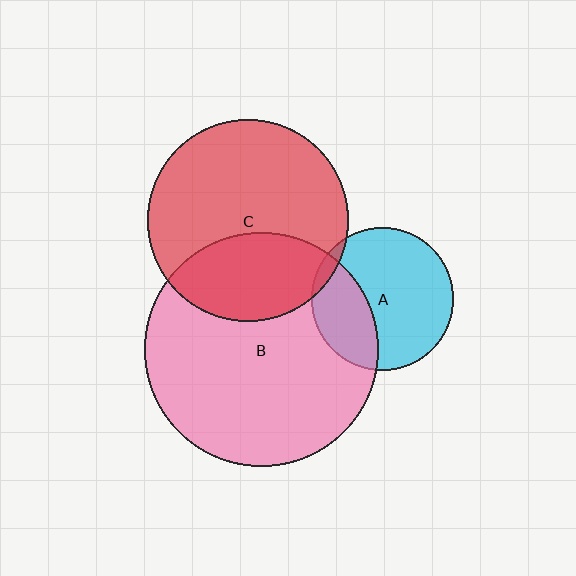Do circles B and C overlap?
Yes.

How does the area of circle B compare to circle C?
Approximately 1.4 times.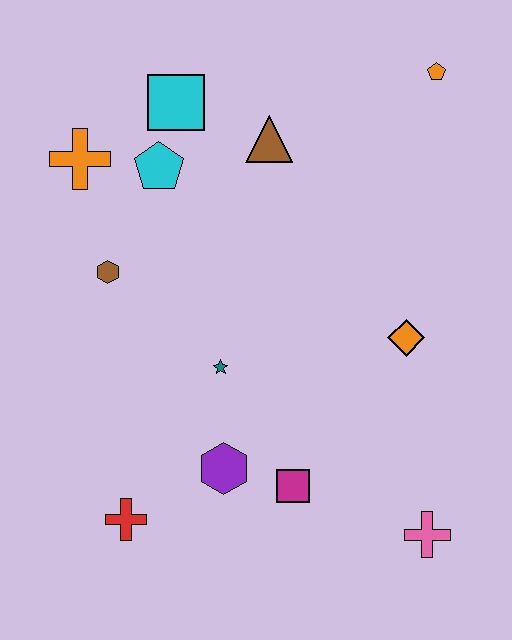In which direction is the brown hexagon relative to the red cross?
The brown hexagon is above the red cross.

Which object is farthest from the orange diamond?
The orange cross is farthest from the orange diamond.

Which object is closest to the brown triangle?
The cyan square is closest to the brown triangle.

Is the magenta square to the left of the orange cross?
No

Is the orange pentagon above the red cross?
Yes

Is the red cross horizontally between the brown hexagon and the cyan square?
Yes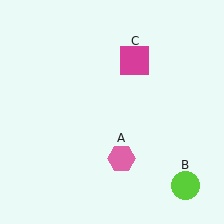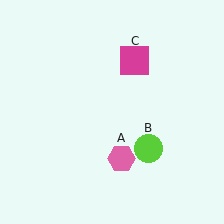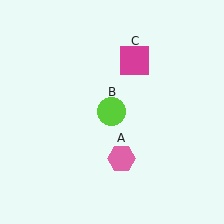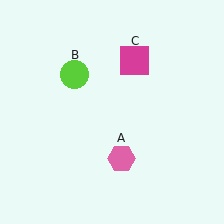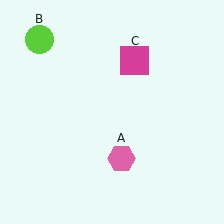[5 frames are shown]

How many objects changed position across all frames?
1 object changed position: lime circle (object B).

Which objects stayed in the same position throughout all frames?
Pink hexagon (object A) and magenta square (object C) remained stationary.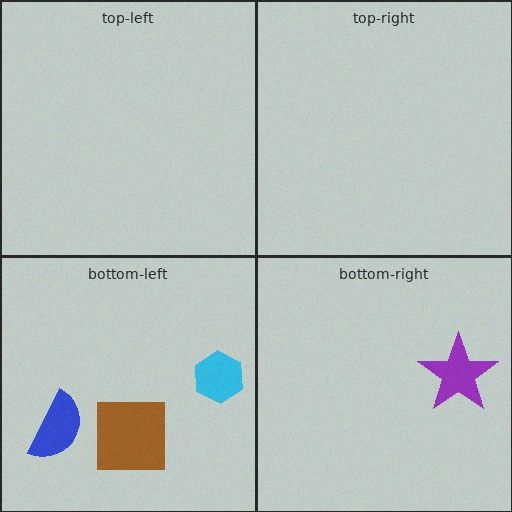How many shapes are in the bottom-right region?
1.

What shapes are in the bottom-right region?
The purple star.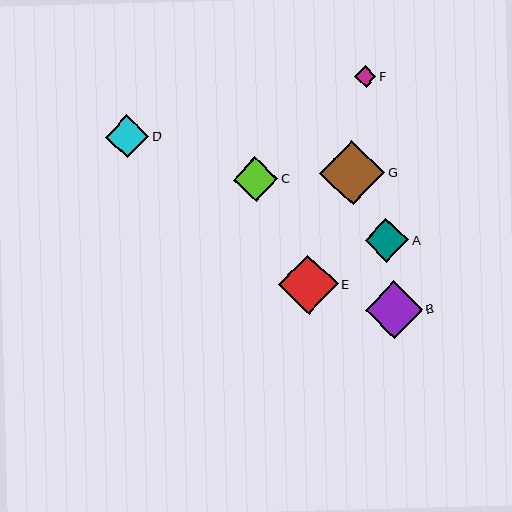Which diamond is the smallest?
Diamond F is the smallest with a size of approximately 22 pixels.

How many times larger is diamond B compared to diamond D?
Diamond B is approximately 1.3 times the size of diamond D.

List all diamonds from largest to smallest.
From largest to smallest: G, E, B, C, A, D, F.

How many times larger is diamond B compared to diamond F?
Diamond B is approximately 2.6 times the size of diamond F.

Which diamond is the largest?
Diamond G is the largest with a size of approximately 65 pixels.